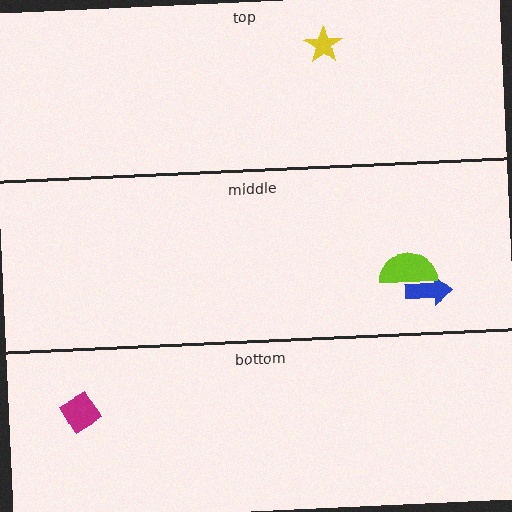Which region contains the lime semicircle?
The middle region.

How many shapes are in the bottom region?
1.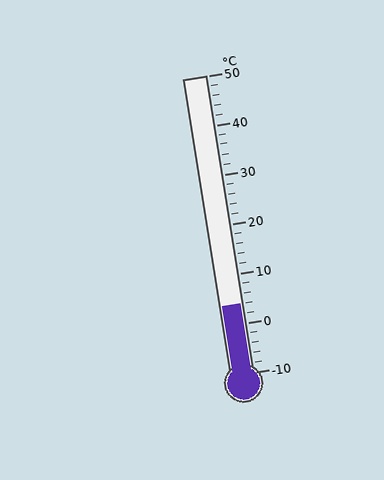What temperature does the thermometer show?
The thermometer shows approximately 4°C.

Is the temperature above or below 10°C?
The temperature is below 10°C.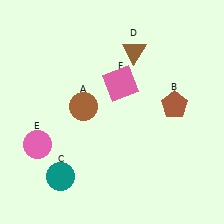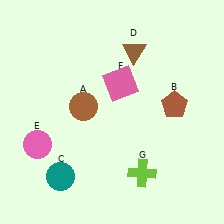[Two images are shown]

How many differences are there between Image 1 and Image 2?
There is 1 difference between the two images.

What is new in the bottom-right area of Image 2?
A lime cross (G) was added in the bottom-right area of Image 2.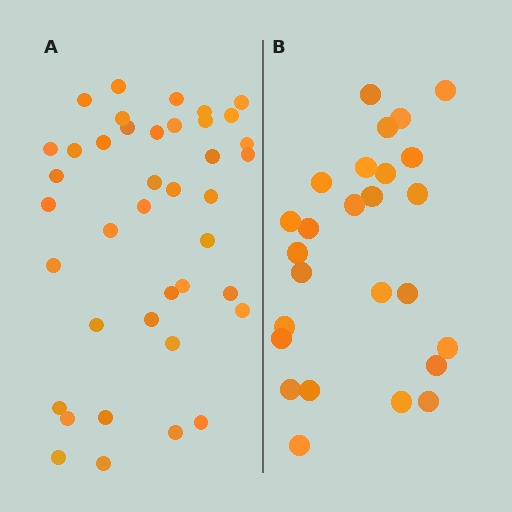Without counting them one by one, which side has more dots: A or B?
Region A (the left region) has more dots.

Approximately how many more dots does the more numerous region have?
Region A has approximately 15 more dots than region B.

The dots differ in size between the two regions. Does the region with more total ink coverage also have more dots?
No. Region B has more total ink coverage because its dots are larger, but region A actually contains more individual dots. Total area can be misleading — the number of items is what matters here.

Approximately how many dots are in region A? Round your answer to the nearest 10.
About 40 dots.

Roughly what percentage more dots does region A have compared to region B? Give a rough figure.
About 55% more.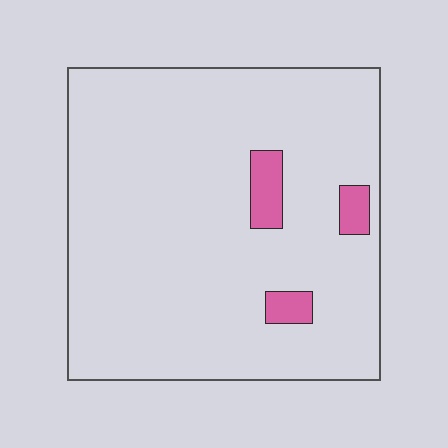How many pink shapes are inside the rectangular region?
3.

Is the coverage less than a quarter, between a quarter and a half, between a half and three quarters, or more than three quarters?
Less than a quarter.